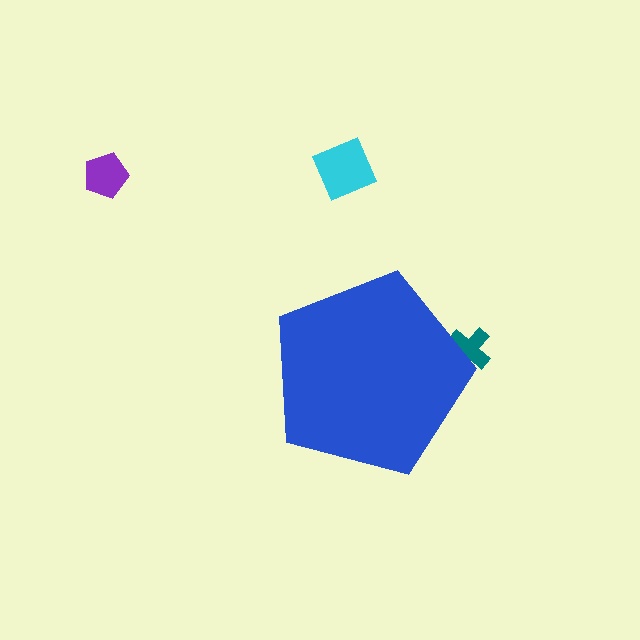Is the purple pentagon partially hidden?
No, the purple pentagon is fully visible.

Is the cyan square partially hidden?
No, the cyan square is fully visible.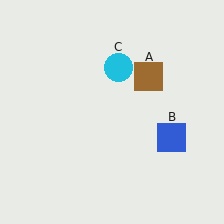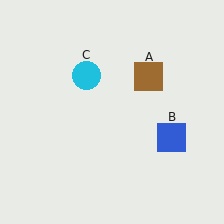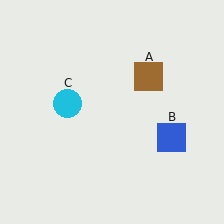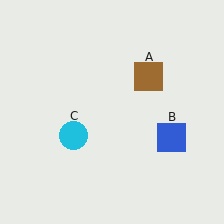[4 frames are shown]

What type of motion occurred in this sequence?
The cyan circle (object C) rotated counterclockwise around the center of the scene.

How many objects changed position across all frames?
1 object changed position: cyan circle (object C).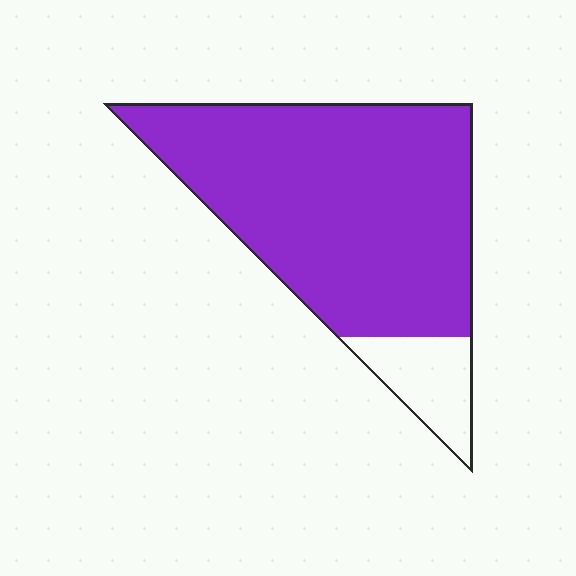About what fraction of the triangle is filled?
About seven eighths (7/8).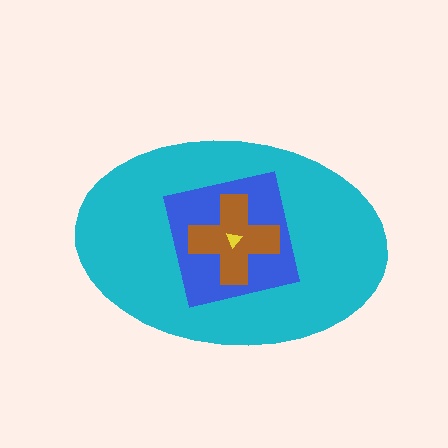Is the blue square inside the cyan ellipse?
Yes.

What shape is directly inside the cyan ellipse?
The blue square.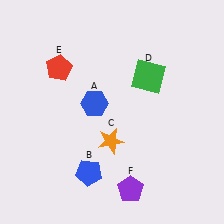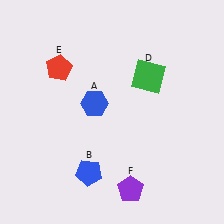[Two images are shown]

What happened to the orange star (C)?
The orange star (C) was removed in Image 2. It was in the bottom-left area of Image 1.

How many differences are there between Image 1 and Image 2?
There is 1 difference between the two images.